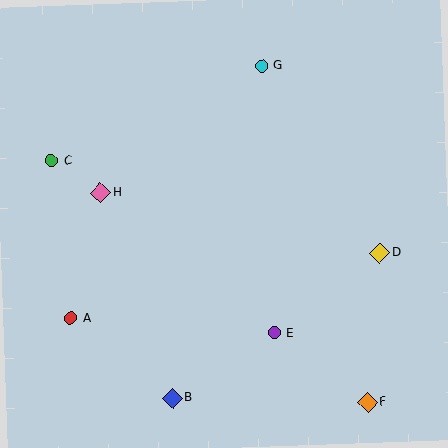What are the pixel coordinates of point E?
Point E is at (274, 333).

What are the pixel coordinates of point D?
Point D is at (380, 253).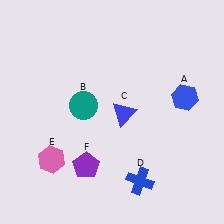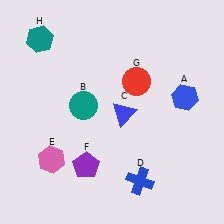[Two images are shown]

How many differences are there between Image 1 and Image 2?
There are 2 differences between the two images.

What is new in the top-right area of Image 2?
A red circle (G) was added in the top-right area of Image 2.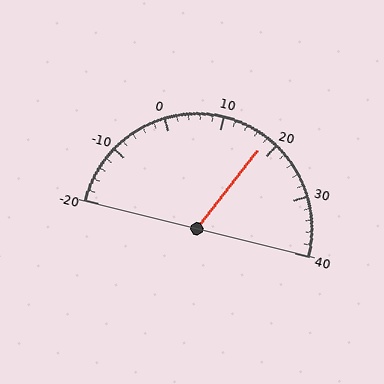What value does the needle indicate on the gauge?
The needle indicates approximately 18.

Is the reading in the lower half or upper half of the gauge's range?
The reading is in the upper half of the range (-20 to 40).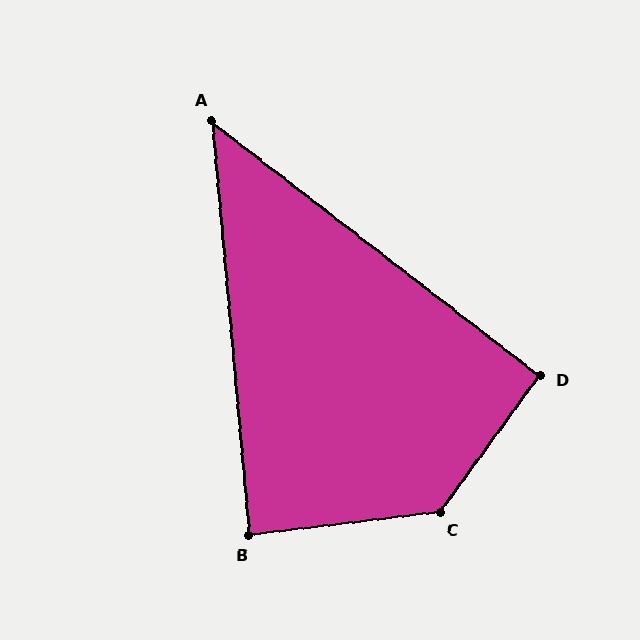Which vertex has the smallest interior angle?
A, at approximately 47 degrees.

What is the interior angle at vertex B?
Approximately 88 degrees (approximately right).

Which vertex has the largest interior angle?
C, at approximately 133 degrees.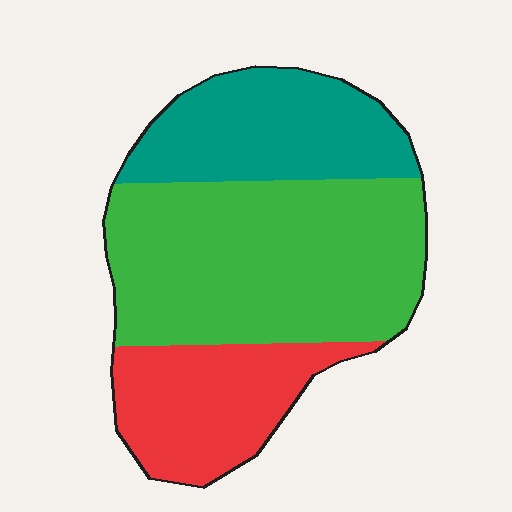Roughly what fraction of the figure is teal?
Teal takes up about one quarter (1/4) of the figure.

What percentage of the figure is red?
Red takes up about one quarter (1/4) of the figure.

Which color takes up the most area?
Green, at roughly 50%.